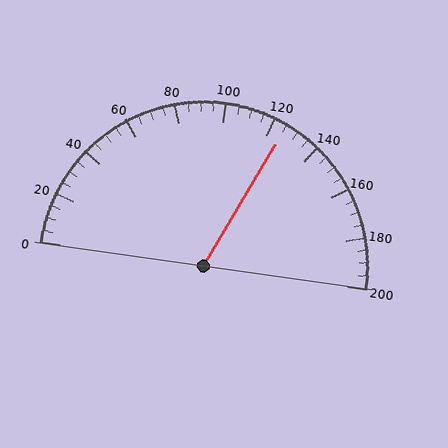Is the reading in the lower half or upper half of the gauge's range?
The reading is in the upper half of the range (0 to 200).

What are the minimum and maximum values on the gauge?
The gauge ranges from 0 to 200.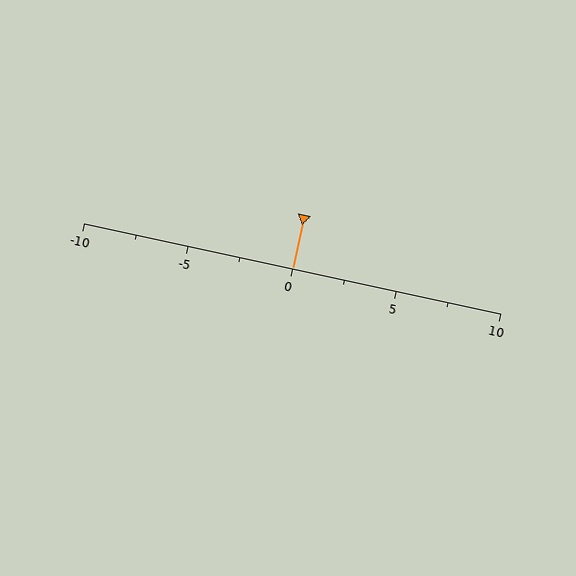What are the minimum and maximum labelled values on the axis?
The axis runs from -10 to 10.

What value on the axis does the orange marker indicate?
The marker indicates approximately 0.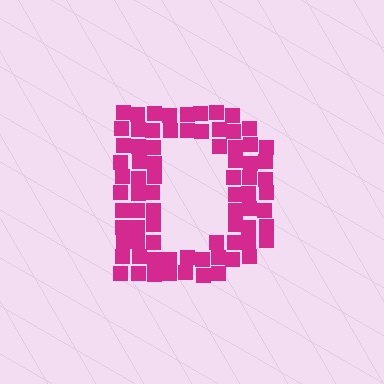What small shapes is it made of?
It is made of small squares.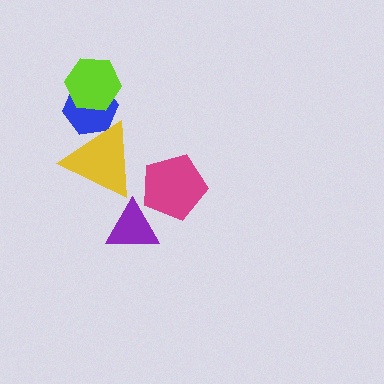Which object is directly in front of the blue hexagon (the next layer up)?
The yellow triangle is directly in front of the blue hexagon.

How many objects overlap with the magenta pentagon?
1 object overlaps with the magenta pentagon.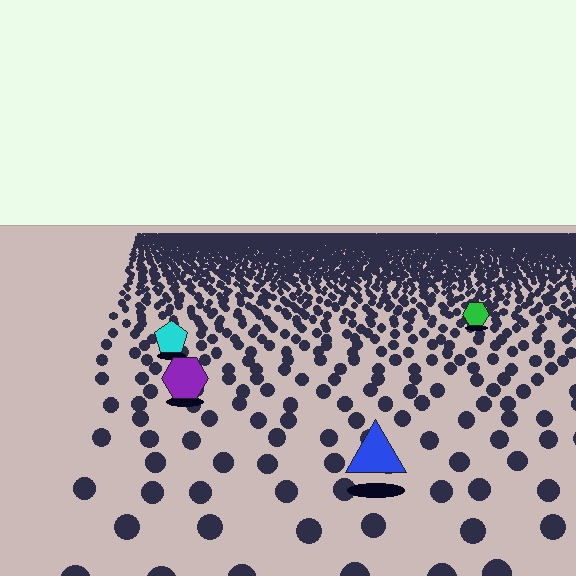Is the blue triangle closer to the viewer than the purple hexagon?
Yes. The blue triangle is closer — you can tell from the texture gradient: the ground texture is coarser near it.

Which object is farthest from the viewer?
The green hexagon is farthest from the viewer. It appears smaller and the ground texture around it is denser.